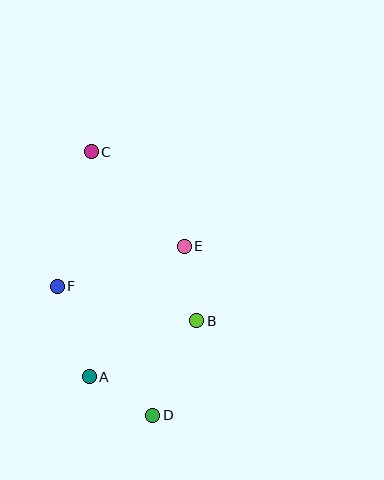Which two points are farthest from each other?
Points C and D are farthest from each other.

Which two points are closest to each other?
Points A and D are closest to each other.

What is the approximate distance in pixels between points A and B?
The distance between A and B is approximately 121 pixels.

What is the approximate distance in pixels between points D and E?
The distance between D and E is approximately 172 pixels.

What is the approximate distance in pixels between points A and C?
The distance between A and C is approximately 225 pixels.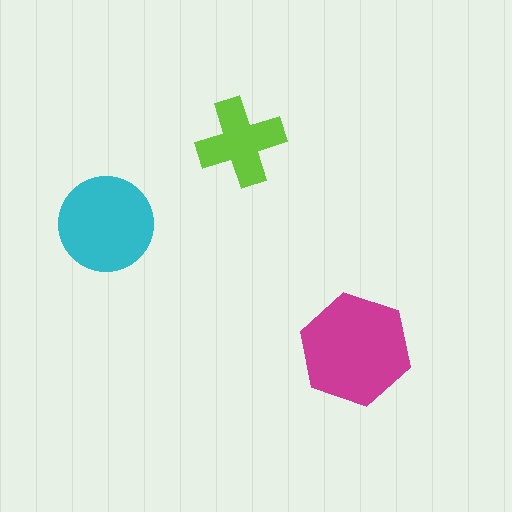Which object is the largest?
The magenta hexagon.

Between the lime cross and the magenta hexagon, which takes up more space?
The magenta hexagon.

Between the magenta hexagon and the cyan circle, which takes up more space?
The magenta hexagon.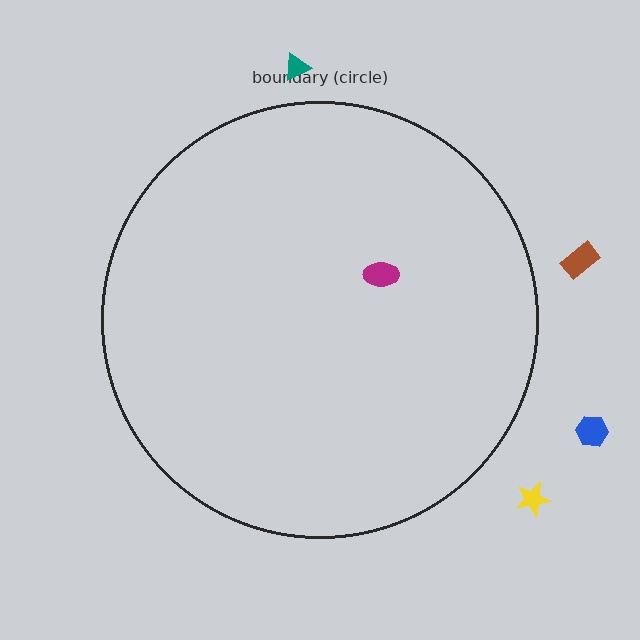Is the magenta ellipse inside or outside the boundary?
Inside.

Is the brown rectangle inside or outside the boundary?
Outside.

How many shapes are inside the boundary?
1 inside, 4 outside.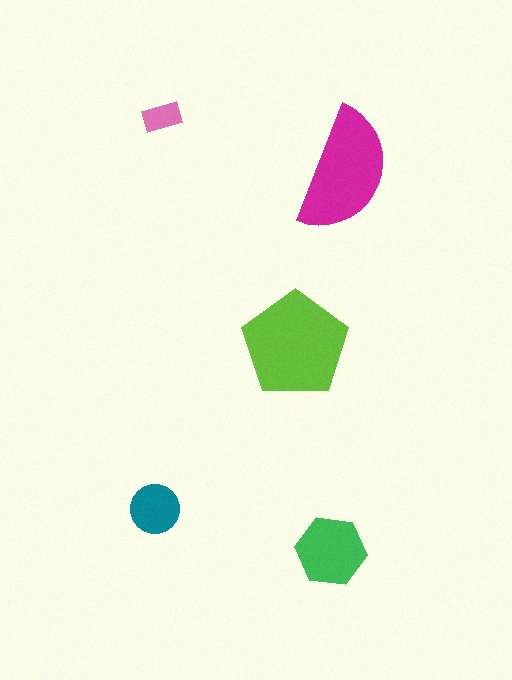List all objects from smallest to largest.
The pink rectangle, the teal circle, the green hexagon, the magenta semicircle, the lime pentagon.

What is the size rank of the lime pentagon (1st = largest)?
1st.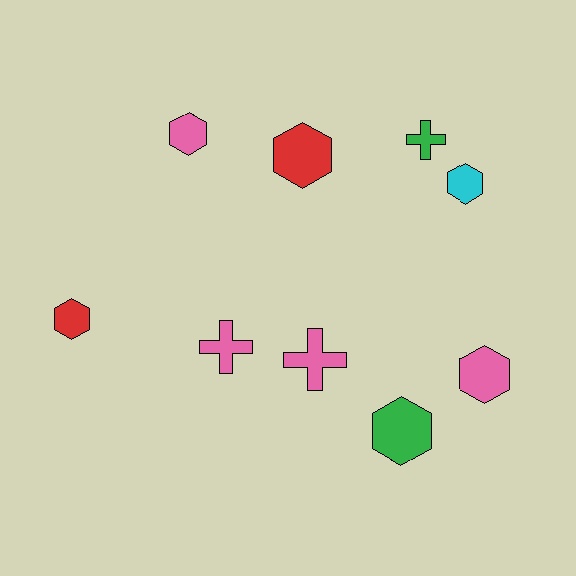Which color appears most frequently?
Pink, with 4 objects.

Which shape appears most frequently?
Hexagon, with 6 objects.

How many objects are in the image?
There are 9 objects.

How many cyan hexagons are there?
There is 1 cyan hexagon.